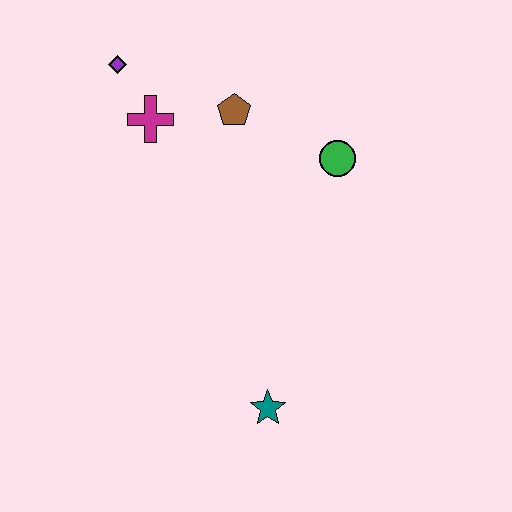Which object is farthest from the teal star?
The purple diamond is farthest from the teal star.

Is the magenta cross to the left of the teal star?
Yes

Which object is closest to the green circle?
The brown pentagon is closest to the green circle.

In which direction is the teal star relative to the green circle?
The teal star is below the green circle.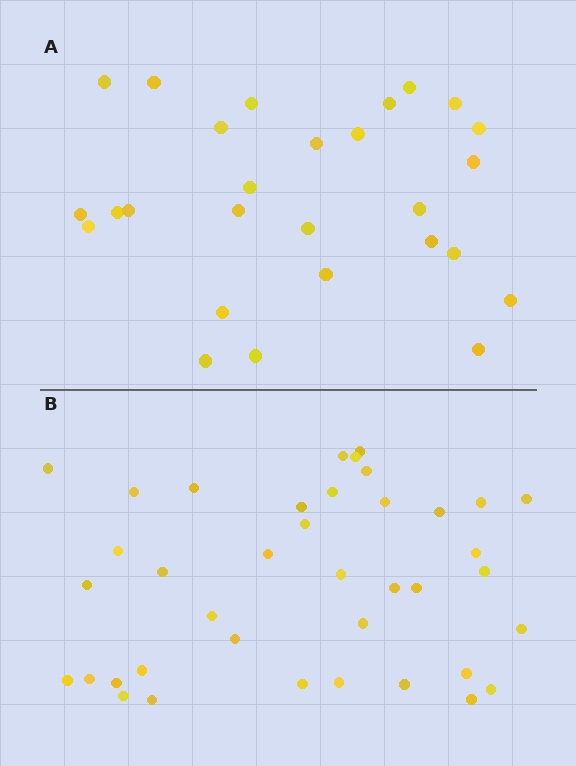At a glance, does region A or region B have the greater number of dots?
Region B (the bottom region) has more dots.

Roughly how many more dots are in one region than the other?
Region B has roughly 12 or so more dots than region A.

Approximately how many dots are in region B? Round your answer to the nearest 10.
About 40 dots. (The exact count is 39, which rounds to 40.)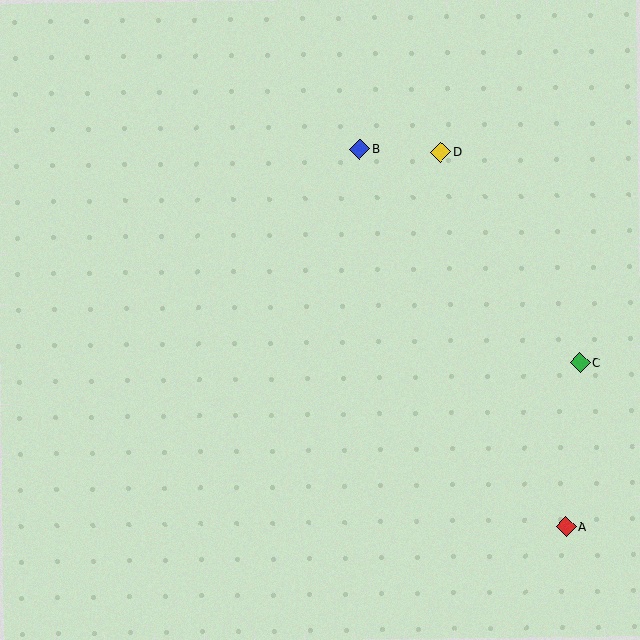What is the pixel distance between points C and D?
The distance between C and D is 252 pixels.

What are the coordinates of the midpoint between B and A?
The midpoint between B and A is at (463, 338).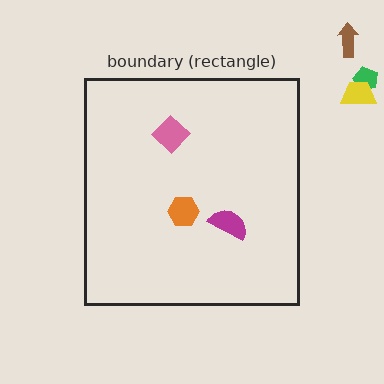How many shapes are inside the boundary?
3 inside, 3 outside.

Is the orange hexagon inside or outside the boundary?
Inside.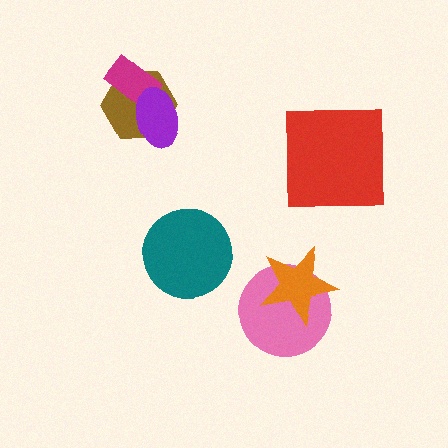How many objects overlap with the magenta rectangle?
2 objects overlap with the magenta rectangle.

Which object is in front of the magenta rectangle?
The purple ellipse is in front of the magenta rectangle.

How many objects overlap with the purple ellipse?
2 objects overlap with the purple ellipse.